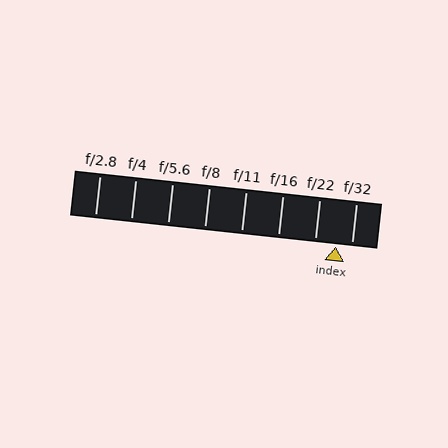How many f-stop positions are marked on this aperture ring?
There are 8 f-stop positions marked.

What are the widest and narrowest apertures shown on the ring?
The widest aperture shown is f/2.8 and the narrowest is f/32.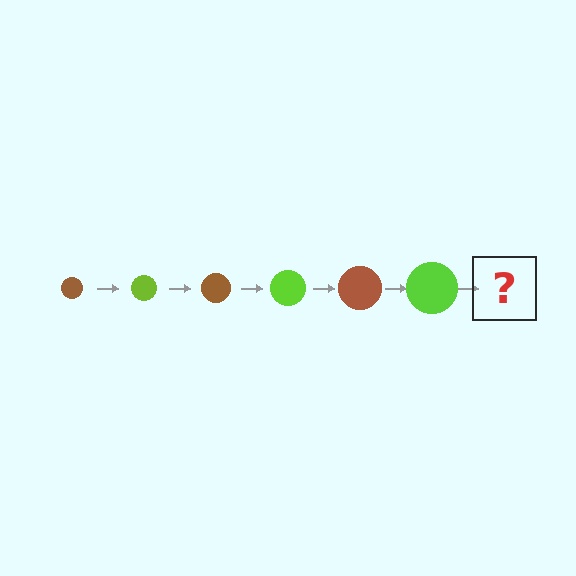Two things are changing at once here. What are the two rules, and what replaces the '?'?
The two rules are that the circle grows larger each step and the color cycles through brown and lime. The '?' should be a brown circle, larger than the previous one.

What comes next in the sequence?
The next element should be a brown circle, larger than the previous one.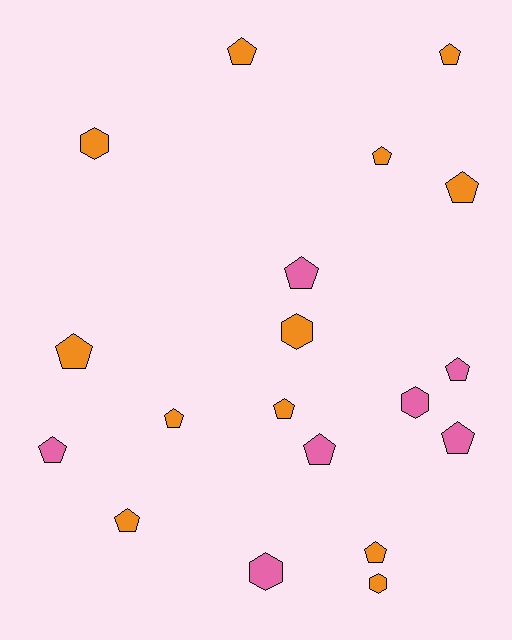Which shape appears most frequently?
Pentagon, with 14 objects.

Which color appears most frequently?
Orange, with 12 objects.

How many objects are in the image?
There are 19 objects.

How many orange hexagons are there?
There are 3 orange hexagons.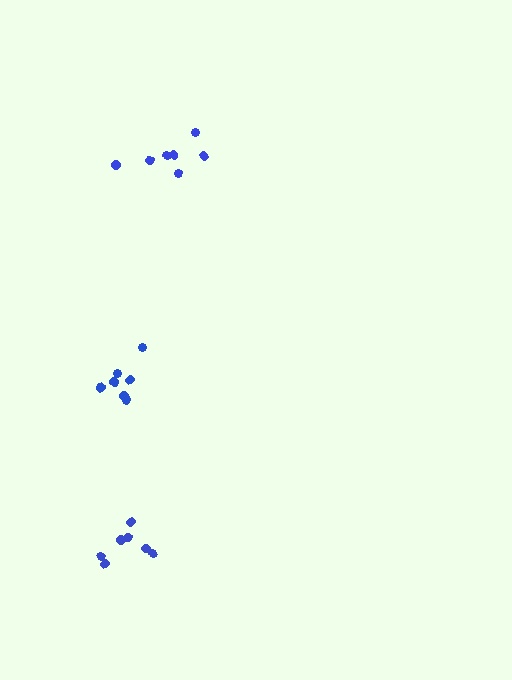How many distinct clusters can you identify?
There are 3 distinct clusters.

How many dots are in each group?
Group 1: 7 dots, Group 2: 7 dots, Group 3: 7 dots (21 total).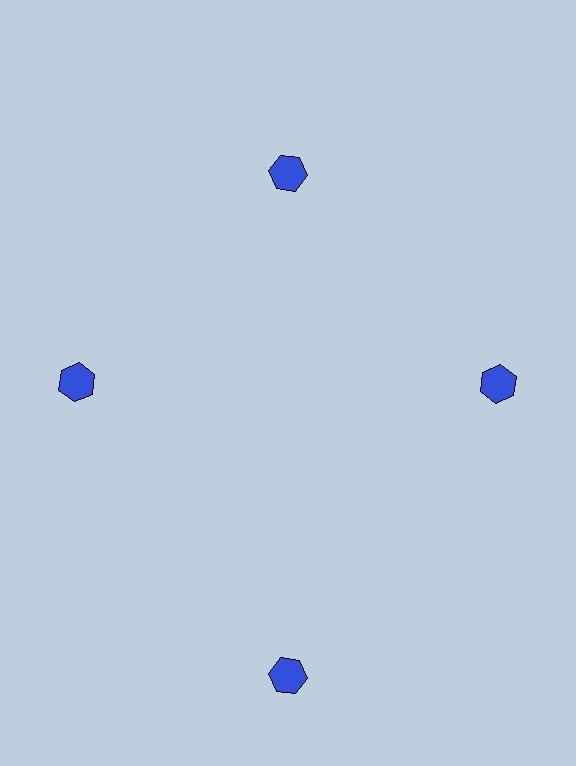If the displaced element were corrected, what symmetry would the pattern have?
It would have 4-fold rotational symmetry — the pattern would map onto itself every 90 degrees.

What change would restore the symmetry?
The symmetry would be restored by moving it inward, back onto the ring so that all 4 hexagons sit at equal angles and equal distance from the center.